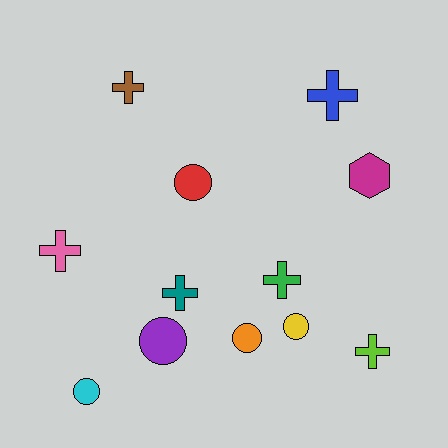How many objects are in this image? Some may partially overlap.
There are 12 objects.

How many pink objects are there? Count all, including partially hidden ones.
There is 1 pink object.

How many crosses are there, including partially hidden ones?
There are 6 crosses.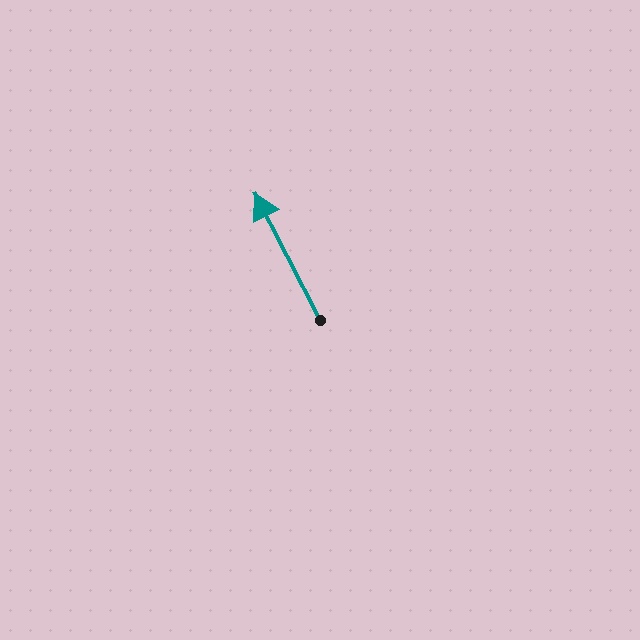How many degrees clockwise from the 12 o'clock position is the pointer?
Approximately 333 degrees.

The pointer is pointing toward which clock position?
Roughly 11 o'clock.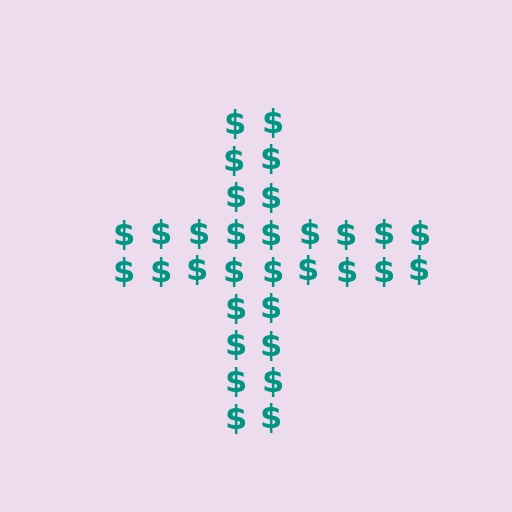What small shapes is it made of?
It is made of small dollar signs.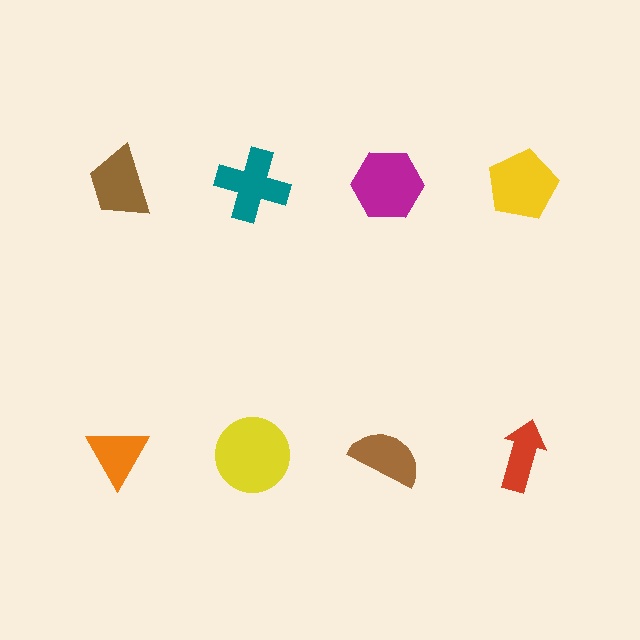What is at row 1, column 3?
A magenta hexagon.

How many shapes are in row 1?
4 shapes.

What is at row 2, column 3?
A brown semicircle.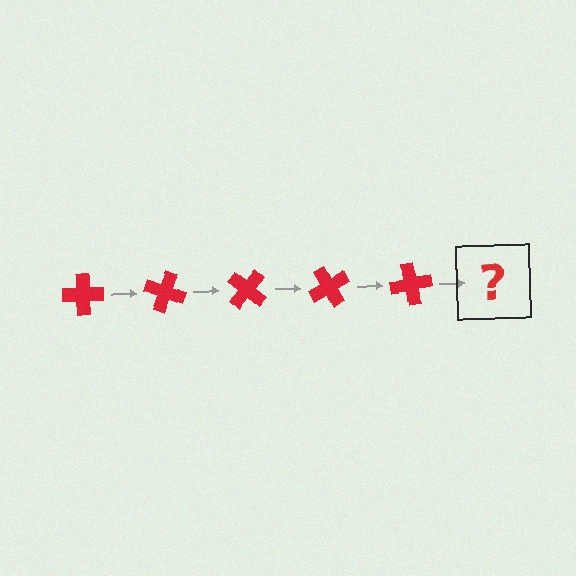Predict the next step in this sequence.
The next step is a red cross rotated 100 degrees.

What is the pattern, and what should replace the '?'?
The pattern is that the cross rotates 20 degrees each step. The '?' should be a red cross rotated 100 degrees.